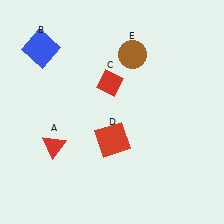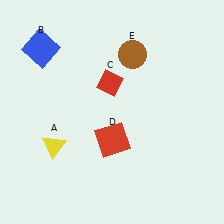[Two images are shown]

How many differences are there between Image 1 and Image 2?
There is 1 difference between the two images.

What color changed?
The triangle (A) changed from red in Image 1 to yellow in Image 2.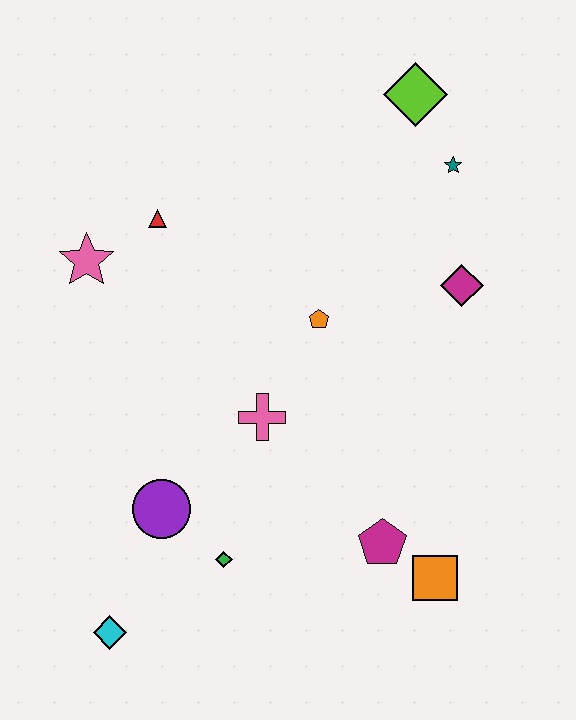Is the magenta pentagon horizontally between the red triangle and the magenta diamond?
Yes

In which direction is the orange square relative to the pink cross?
The orange square is to the right of the pink cross.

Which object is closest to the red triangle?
The pink star is closest to the red triangle.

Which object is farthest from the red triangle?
The orange square is farthest from the red triangle.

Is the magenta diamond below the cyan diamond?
No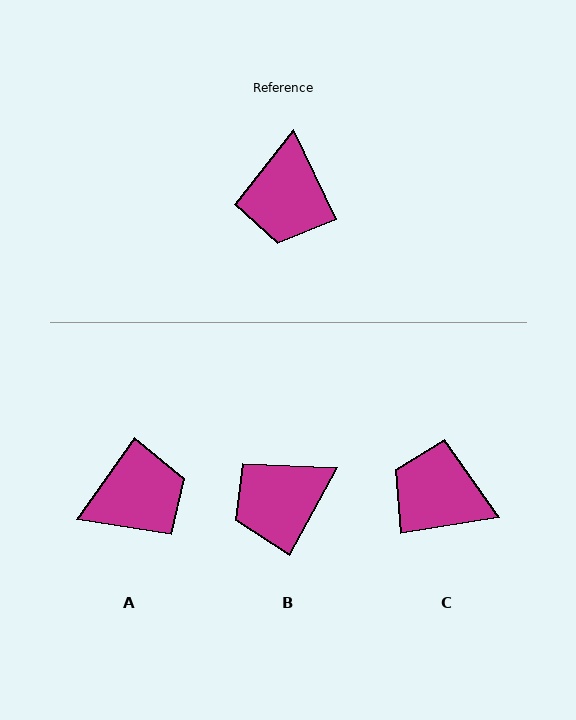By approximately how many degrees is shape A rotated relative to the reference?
Approximately 119 degrees counter-clockwise.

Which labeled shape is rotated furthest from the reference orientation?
A, about 119 degrees away.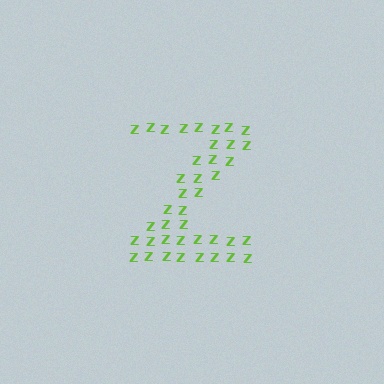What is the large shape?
The large shape is the letter Z.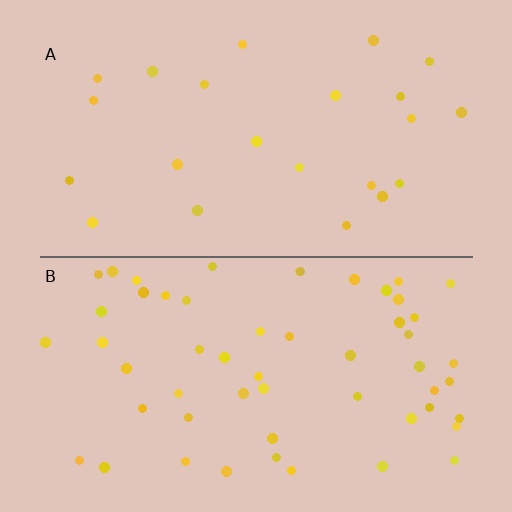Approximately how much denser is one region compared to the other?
Approximately 2.4× — region B over region A.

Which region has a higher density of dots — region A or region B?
B (the bottom).